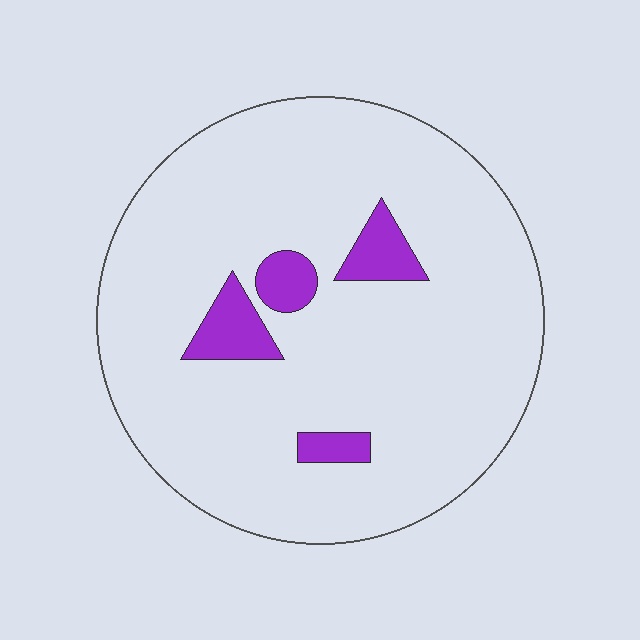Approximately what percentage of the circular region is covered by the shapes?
Approximately 10%.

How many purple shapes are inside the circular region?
4.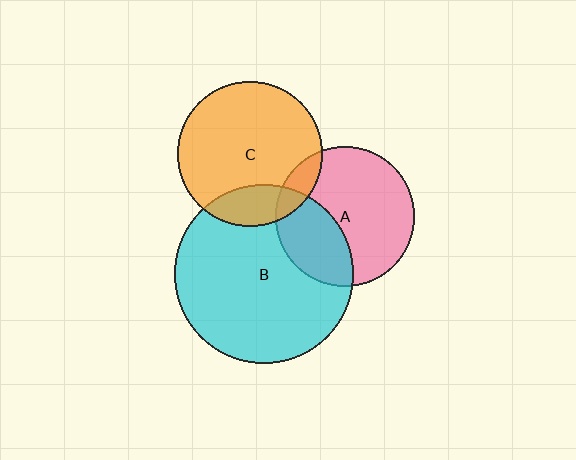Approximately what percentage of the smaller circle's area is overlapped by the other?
Approximately 20%.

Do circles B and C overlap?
Yes.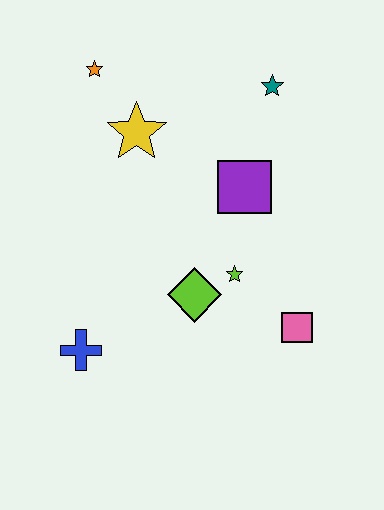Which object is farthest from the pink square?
The orange star is farthest from the pink square.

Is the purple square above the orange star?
No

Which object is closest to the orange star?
The yellow star is closest to the orange star.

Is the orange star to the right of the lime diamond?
No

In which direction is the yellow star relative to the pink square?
The yellow star is above the pink square.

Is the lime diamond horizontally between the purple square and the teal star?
No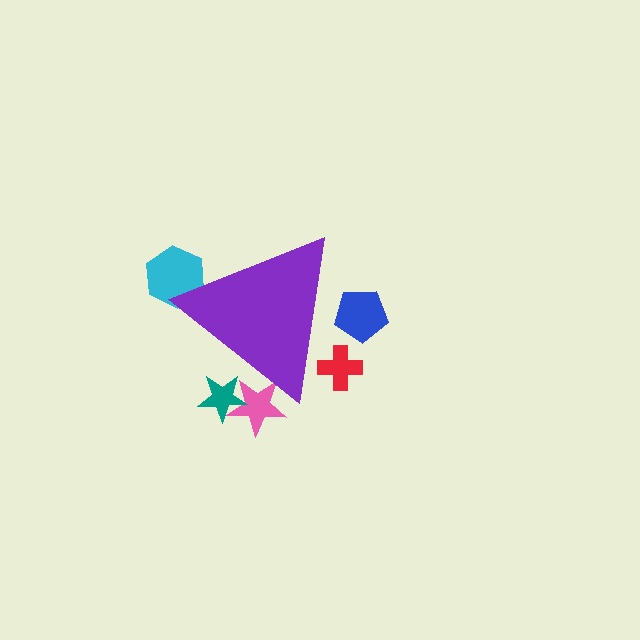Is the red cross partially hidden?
Yes, the red cross is partially hidden behind the purple triangle.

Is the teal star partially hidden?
Yes, the teal star is partially hidden behind the purple triangle.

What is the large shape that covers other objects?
A purple triangle.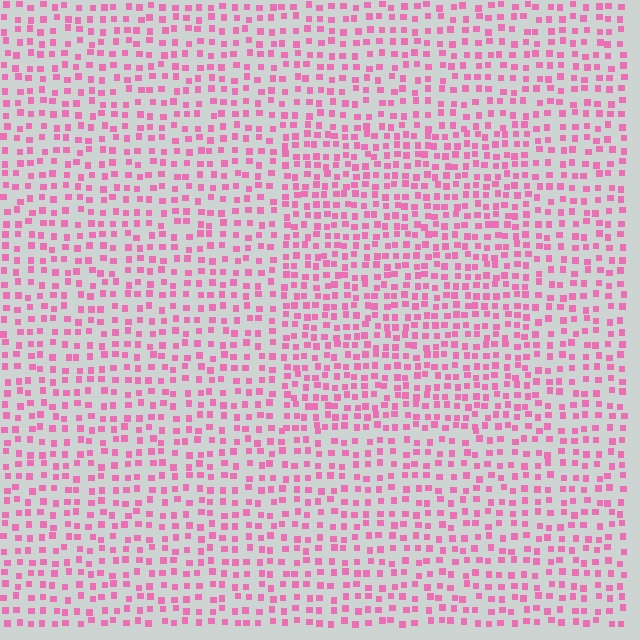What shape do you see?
I see a rectangle.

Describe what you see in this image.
The image contains small pink elements arranged at two different densities. A rectangle-shaped region is visible where the elements are more densely packed than the surrounding area.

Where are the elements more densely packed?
The elements are more densely packed inside the rectangle boundary.